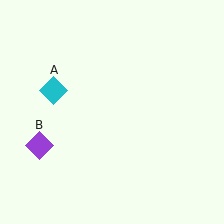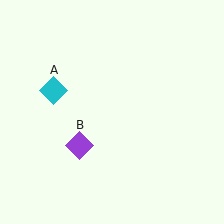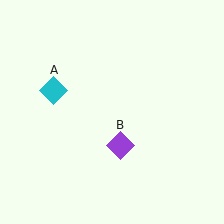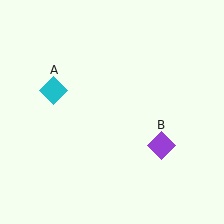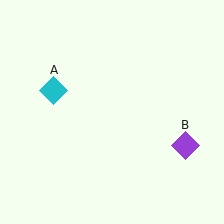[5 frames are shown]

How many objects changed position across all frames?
1 object changed position: purple diamond (object B).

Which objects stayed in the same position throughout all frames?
Cyan diamond (object A) remained stationary.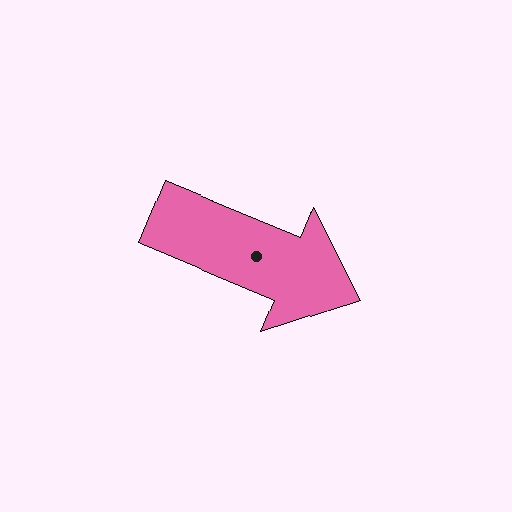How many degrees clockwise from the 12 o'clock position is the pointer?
Approximately 113 degrees.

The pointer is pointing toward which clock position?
Roughly 4 o'clock.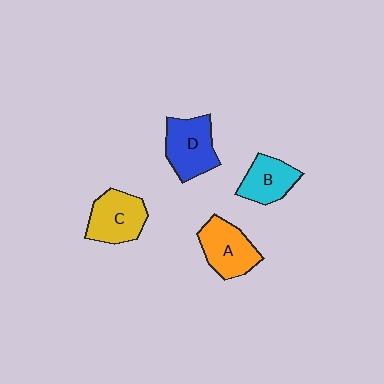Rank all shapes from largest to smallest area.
From largest to smallest: D (blue), C (yellow), A (orange), B (cyan).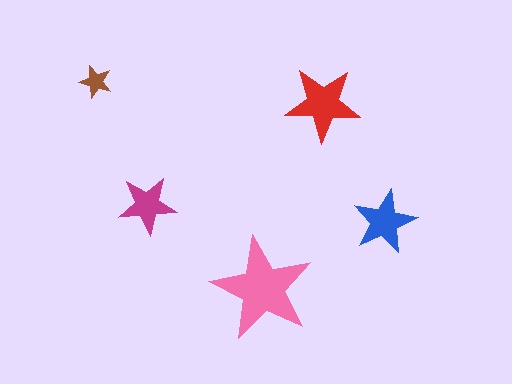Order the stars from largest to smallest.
the pink one, the red one, the blue one, the magenta one, the brown one.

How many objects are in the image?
There are 5 objects in the image.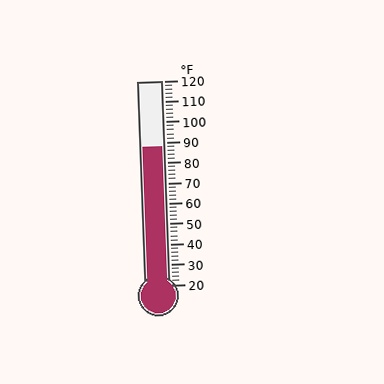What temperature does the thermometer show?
The thermometer shows approximately 88°F.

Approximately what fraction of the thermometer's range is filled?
The thermometer is filled to approximately 70% of its range.